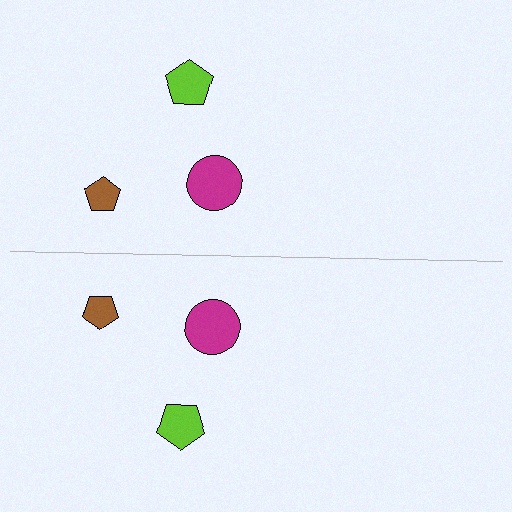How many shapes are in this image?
There are 6 shapes in this image.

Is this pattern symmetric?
Yes, this pattern has bilateral (reflection) symmetry.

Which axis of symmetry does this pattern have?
The pattern has a horizontal axis of symmetry running through the center of the image.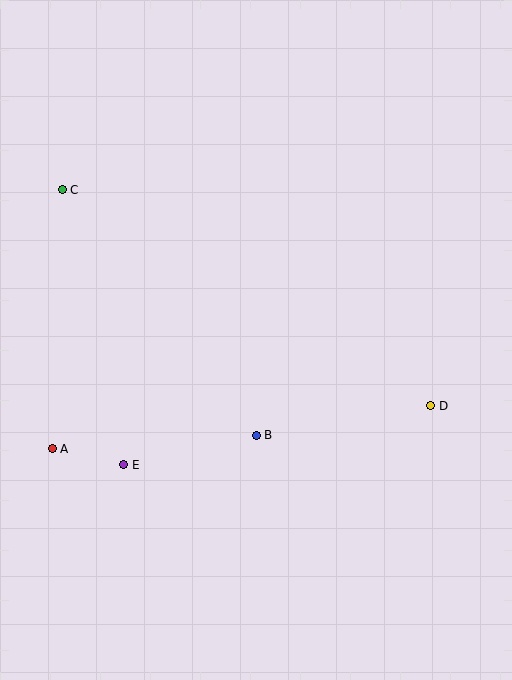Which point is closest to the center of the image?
Point B at (256, 435) is closest to the center.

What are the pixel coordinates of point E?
Point E is at (124, 465).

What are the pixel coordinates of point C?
Point C is at (62, 190).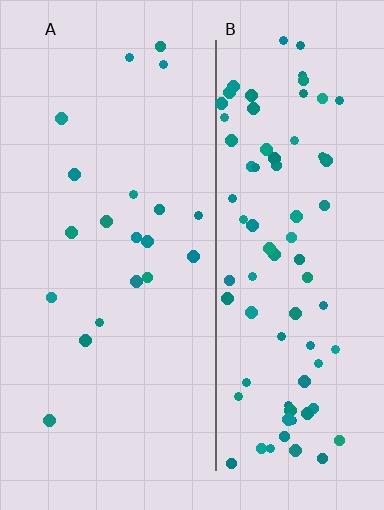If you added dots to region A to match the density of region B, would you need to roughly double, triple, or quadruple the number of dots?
Approximately quadruple.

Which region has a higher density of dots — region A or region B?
B (the right).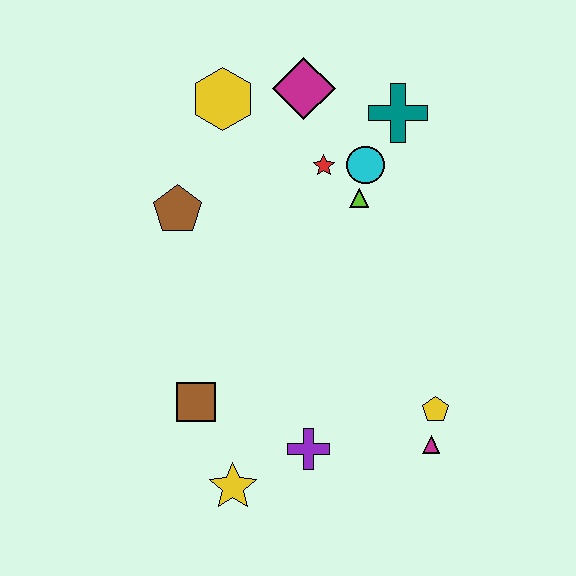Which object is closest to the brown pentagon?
The yellow hexagon is closest to the brown pentagon.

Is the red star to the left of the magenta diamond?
No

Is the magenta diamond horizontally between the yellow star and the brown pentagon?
No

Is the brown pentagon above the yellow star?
Yes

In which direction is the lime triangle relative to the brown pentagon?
The lime triangle is to the right of the brown pentagon.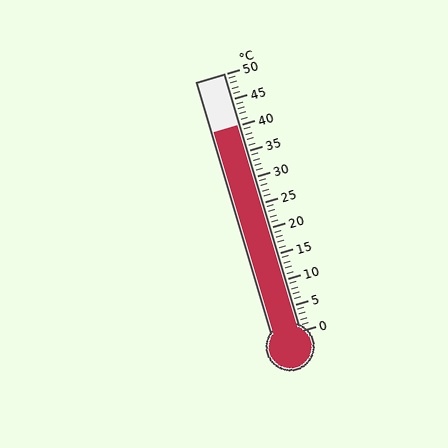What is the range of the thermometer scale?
The thermometer scale ranges from 0°C to 50°C.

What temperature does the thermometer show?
The thermometer shows approximately 40°C.